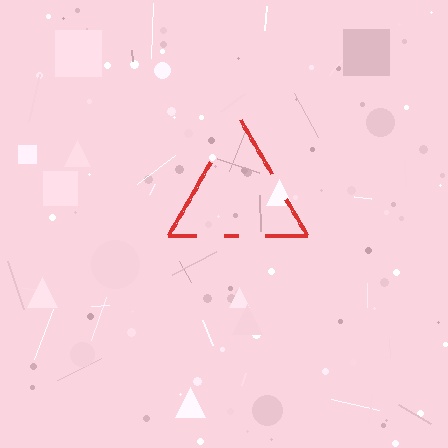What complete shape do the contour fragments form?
The contour fragments form a triangle.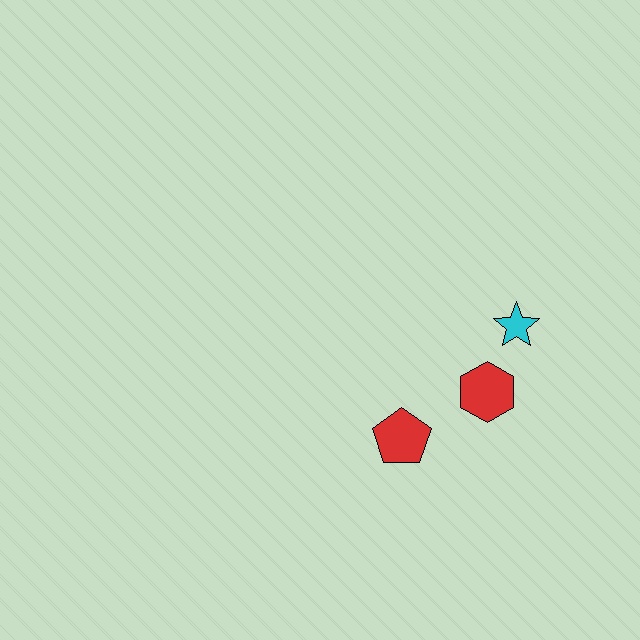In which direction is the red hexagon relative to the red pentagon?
The red hexagon is to the right of the red pentagon.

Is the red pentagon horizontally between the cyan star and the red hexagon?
No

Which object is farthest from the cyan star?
The red pentagon is farthest from the cyan star.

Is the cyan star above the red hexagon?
Yes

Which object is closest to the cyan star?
The red hexagon is closest to the cyan star.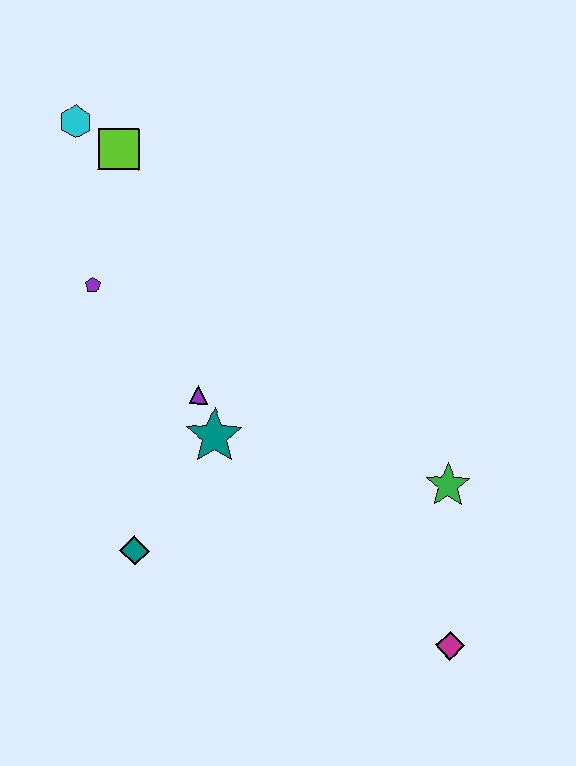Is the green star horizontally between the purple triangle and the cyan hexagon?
No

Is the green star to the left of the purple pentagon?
No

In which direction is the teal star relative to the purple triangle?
The teal star is below the purple triangle.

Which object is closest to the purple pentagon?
The lime square is closest to the purple pentagon.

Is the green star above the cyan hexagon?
No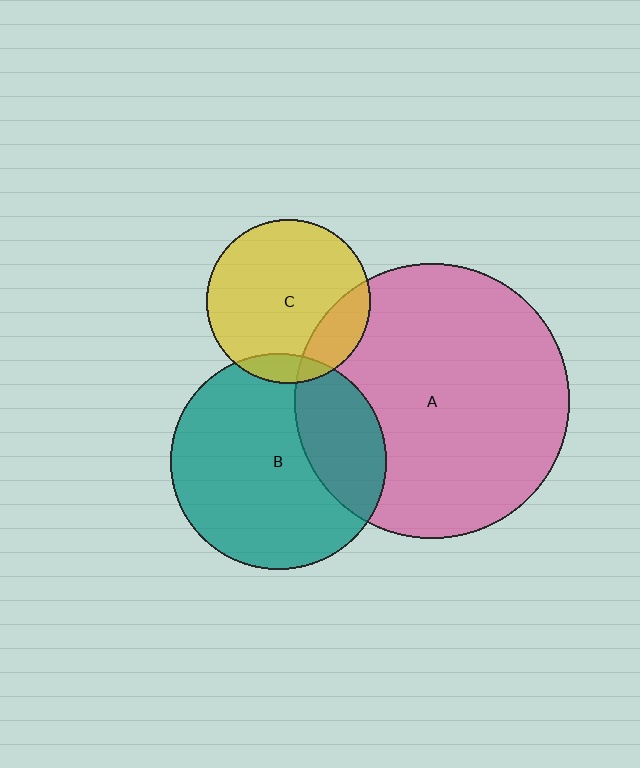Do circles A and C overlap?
Yes.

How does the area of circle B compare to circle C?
Approximately 1.7 times.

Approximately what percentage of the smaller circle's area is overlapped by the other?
Approximately 20%.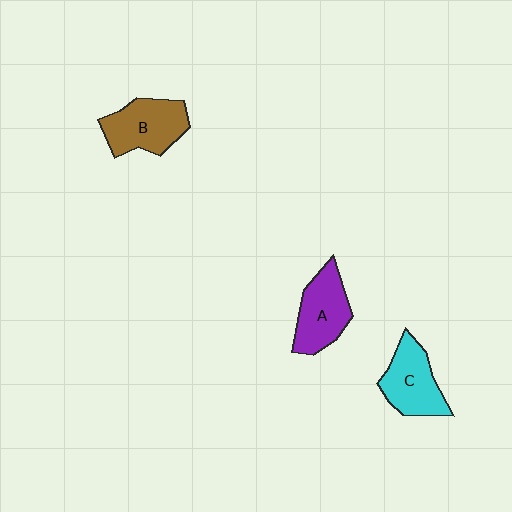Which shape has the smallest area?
Shape A (purple).